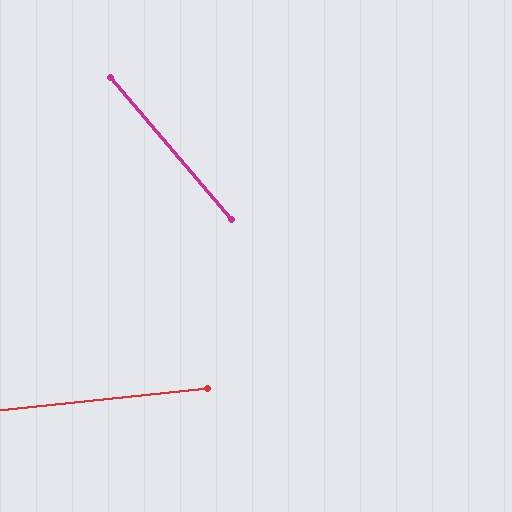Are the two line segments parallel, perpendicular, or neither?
Neither parallel nor perpendicular — they differ by about 56°.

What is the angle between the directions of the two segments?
Approximately 56 degrees.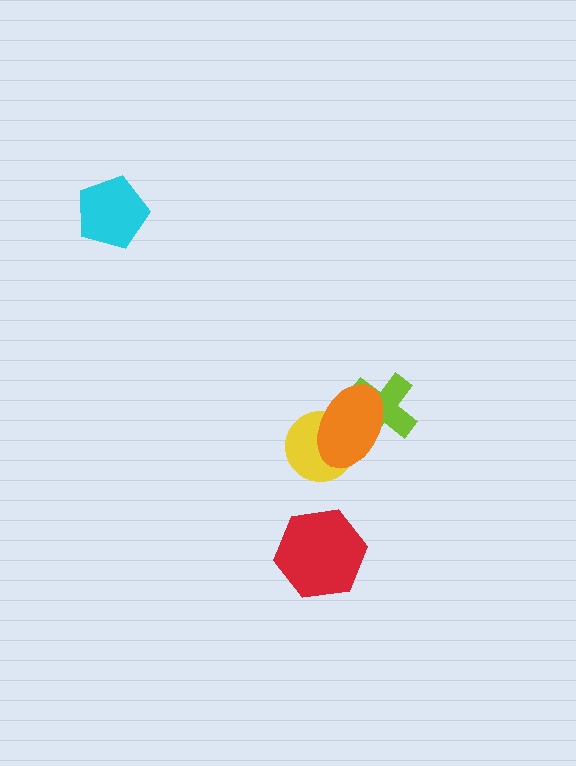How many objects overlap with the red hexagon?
0 objects overlap with the red hexagon.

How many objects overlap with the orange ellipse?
2 objects overlap with the orange ellipse.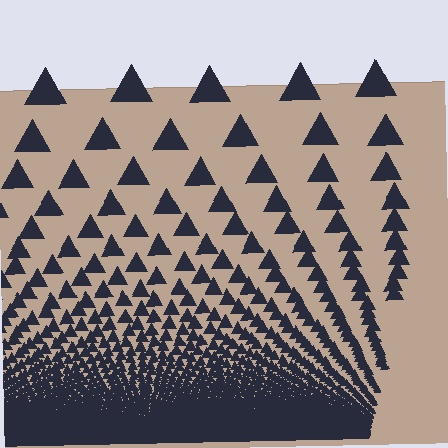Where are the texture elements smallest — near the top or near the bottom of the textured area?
Near the bottom.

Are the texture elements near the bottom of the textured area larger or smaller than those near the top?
Smaller. The gradient is inverted — elements near the bottom are smaller and denser.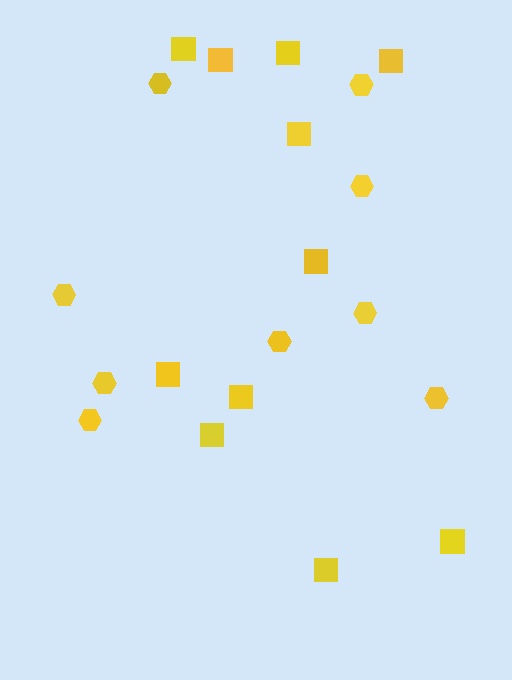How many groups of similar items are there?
There are 2 groups: one group of squares (11) and one group of hexagons (9).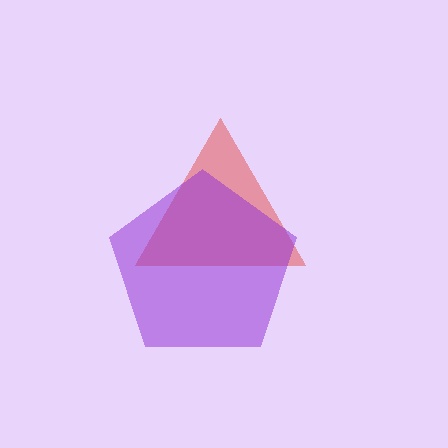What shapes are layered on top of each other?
The layered shapes are: a red triangle, a purple pentagon.